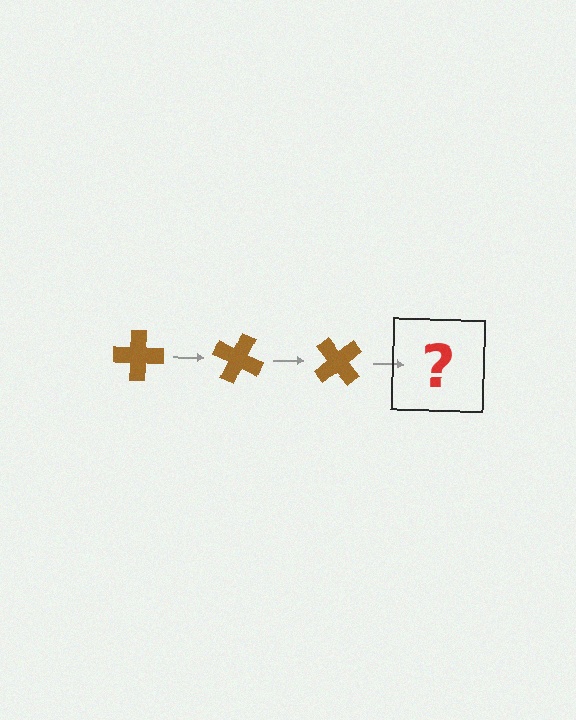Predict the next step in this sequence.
The next step is a brown cross rotated 75 degrees.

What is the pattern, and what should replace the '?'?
The pattern is that the cross rotates 25 degrees each step. The '?' should be a brown cross rotated 75 degrees.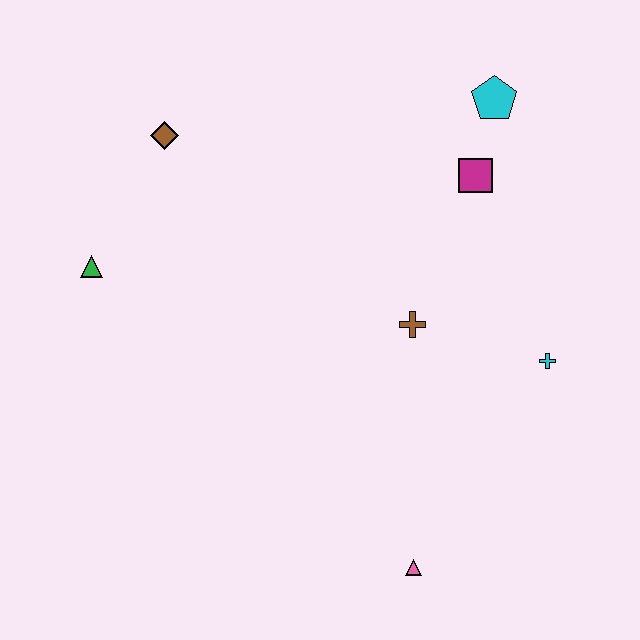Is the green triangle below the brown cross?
No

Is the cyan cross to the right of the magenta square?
Yes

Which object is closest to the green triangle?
The brown diamond is closest to the green triangle.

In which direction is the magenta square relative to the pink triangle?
The magenta square is above the pink triangle.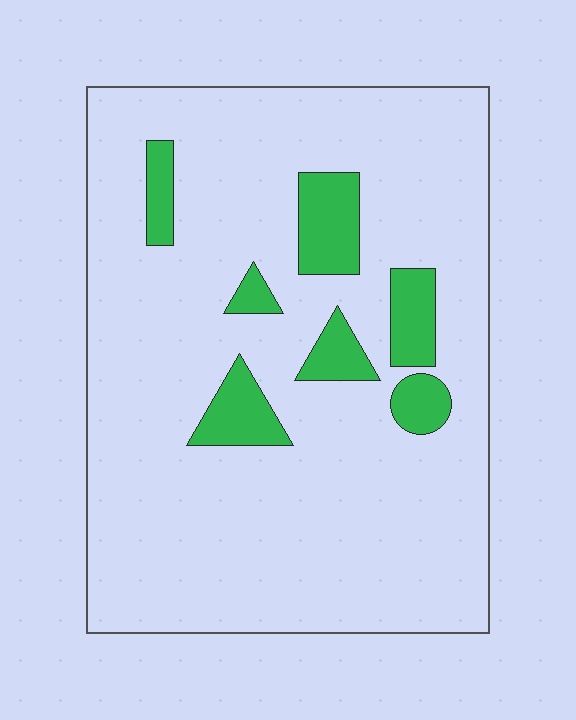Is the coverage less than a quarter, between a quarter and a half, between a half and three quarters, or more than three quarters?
Less than a quarter.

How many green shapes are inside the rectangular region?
7.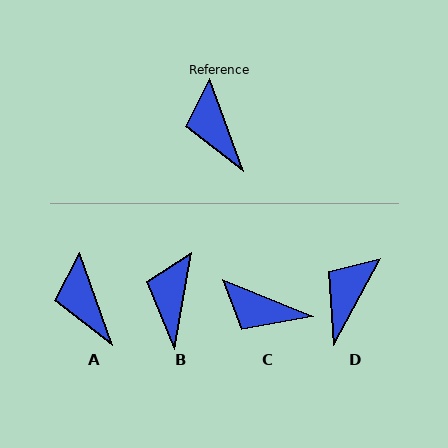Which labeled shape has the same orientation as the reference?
A.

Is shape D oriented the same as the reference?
No, it is off by about 48 degrees.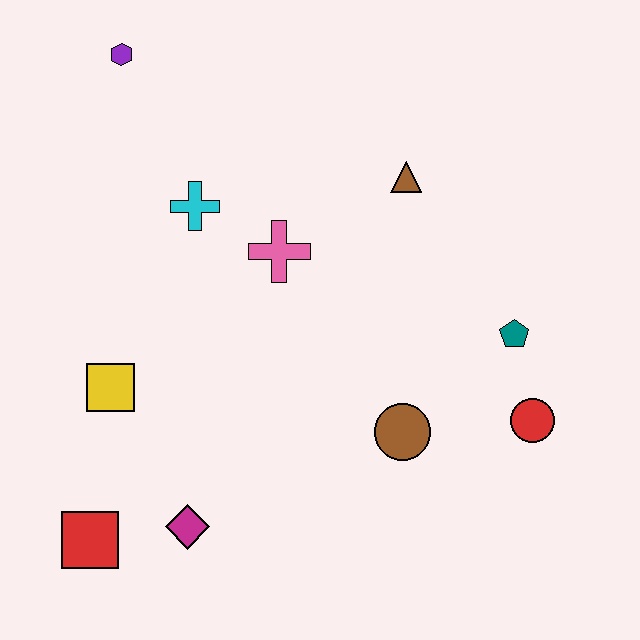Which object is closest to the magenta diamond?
The red square is closest to the magenta diamond.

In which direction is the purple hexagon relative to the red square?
The purple hexagon is above the red square.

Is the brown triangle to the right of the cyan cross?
Yes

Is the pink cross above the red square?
Yes